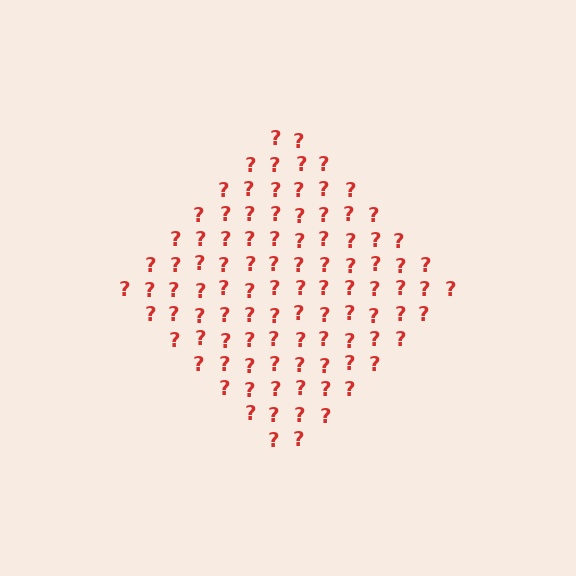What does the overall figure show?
The overall figure shows a diamond.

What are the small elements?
The small elements are question marks.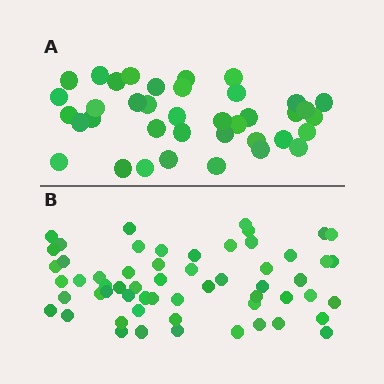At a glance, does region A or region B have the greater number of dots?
Region B (the bottom region) has more dots.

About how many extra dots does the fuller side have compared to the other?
Region B has approximately 20 more dots than region A.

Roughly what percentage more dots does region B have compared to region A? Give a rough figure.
About 55% more.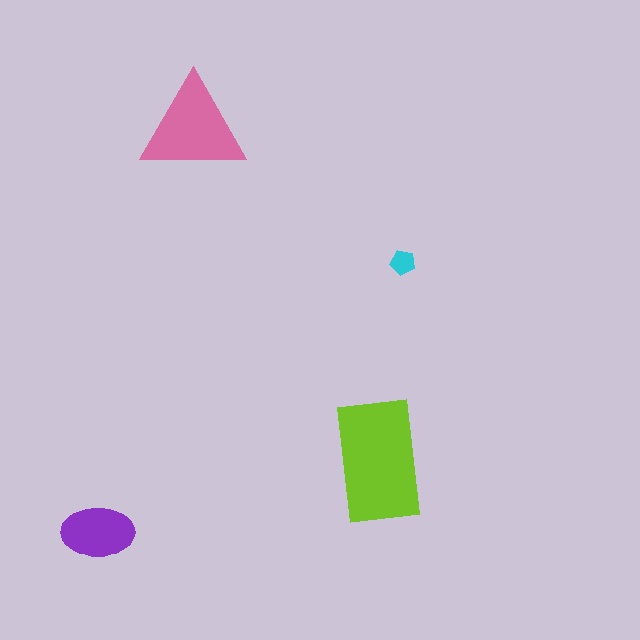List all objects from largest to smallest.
The lime rectangle, the pink triangle, the purple ellipse, the cyan pentagon.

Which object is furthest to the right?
The cyan pentagon is rightmost.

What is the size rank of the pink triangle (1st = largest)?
2nd.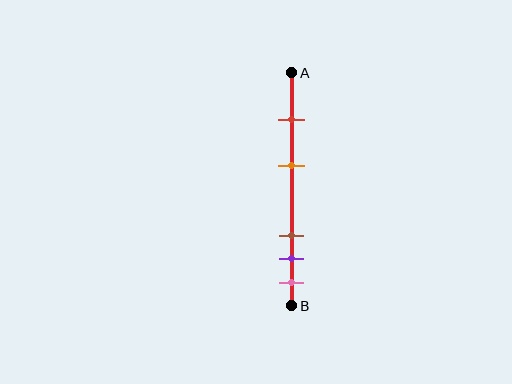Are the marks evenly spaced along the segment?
No, the marks are not evenly spaced.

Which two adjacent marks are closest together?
The purple and pink marks are the closest adjacent pair.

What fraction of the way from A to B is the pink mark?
The pink mark is approximately 90% (0.9) of the way from A to B.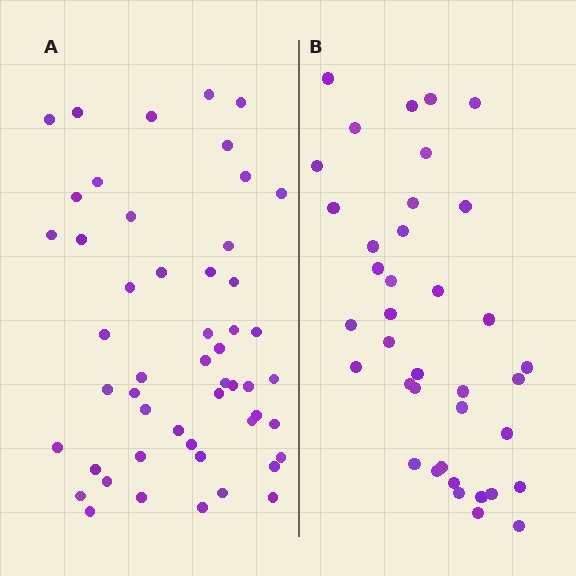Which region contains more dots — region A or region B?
Region A (the left region) has more dots.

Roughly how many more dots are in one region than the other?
Region A has approximately 15 more dots than region B.